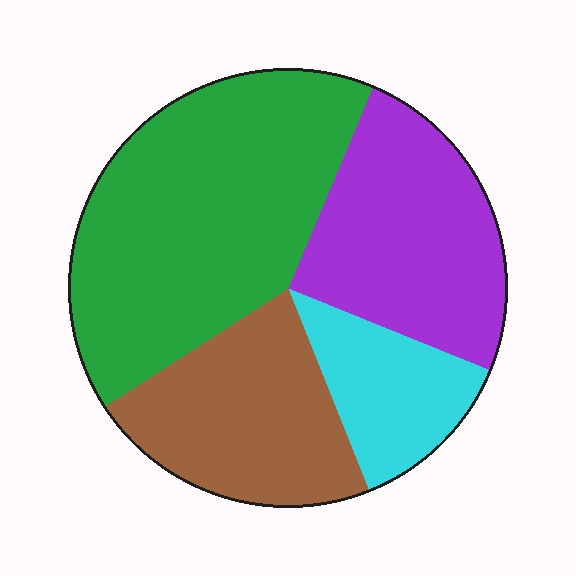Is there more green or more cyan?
Green.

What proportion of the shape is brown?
Brown takes up between a sixth and a third of the shape.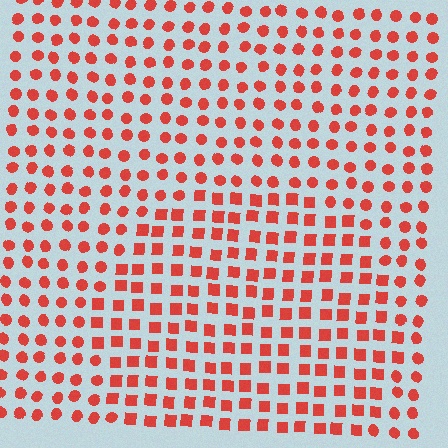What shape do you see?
I see a circle.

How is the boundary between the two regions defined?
The boundary is defined by a change in element shape: squares inside vs. circles outside. All elements share the same color and spacing.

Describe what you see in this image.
The image is filled with small red elements arranged in a uniform grid. A circle-shaped region contains squares, while the surrounding area contains circles. The boundary is defined purely by the change in element shape.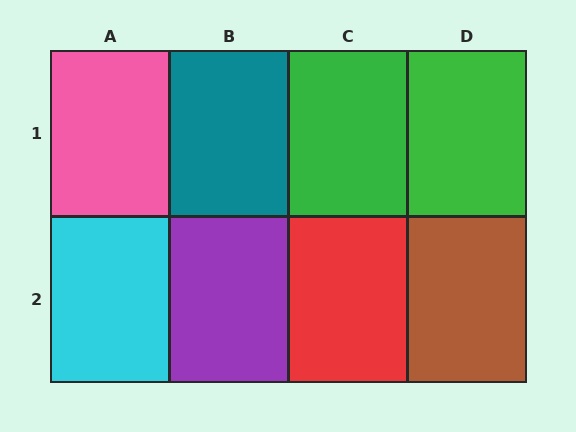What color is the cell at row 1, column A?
Pink.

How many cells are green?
2 cells are green.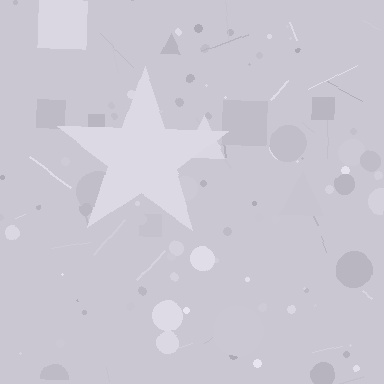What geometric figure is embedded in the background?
A star is embedded in the background.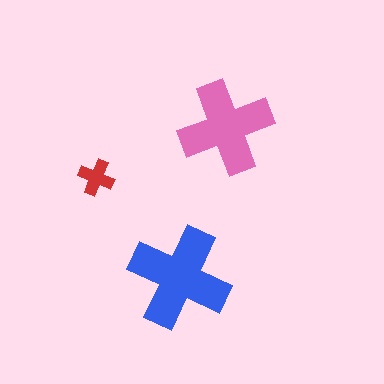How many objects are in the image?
There are 3 objects in the image.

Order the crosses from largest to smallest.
the blue one, the pink one, the red one.